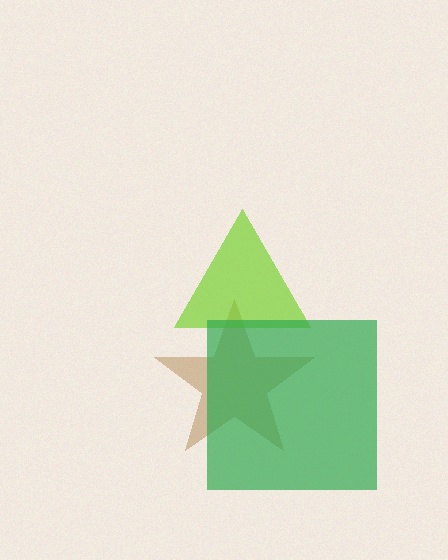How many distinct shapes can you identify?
There are 3 distinct shapes: a brown star, a lime triangle, a green square.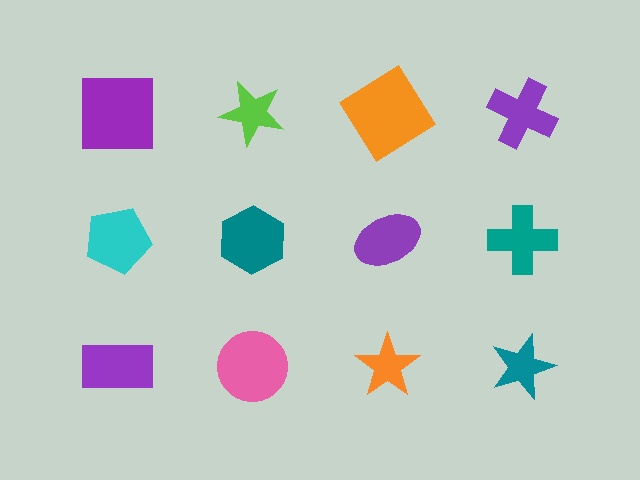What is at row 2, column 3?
A purple ellipse.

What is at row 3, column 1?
A purple rectangle.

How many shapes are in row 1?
4 shapes.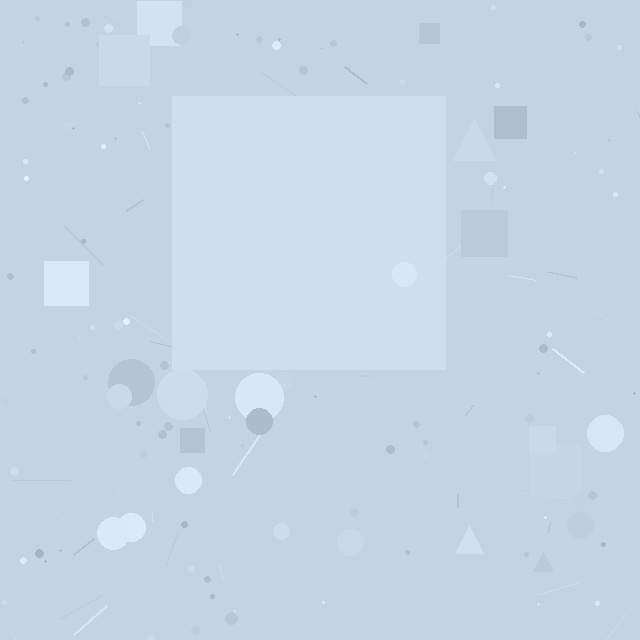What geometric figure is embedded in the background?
A square is embedded in the background.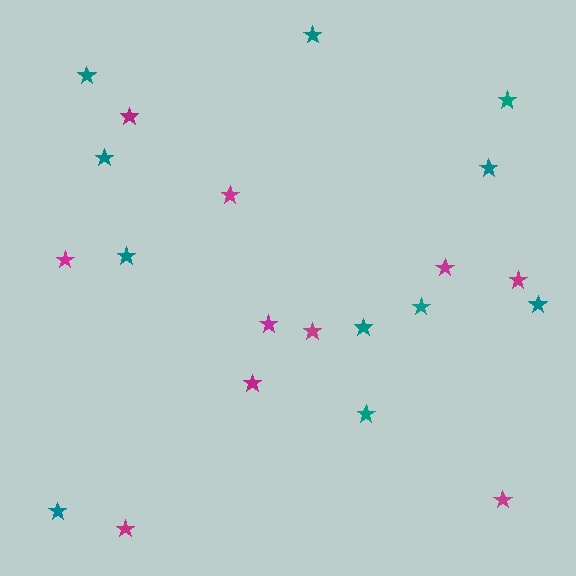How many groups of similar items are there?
There are 2 groups: one group of magenta stars (10) and one group of teal stars (11).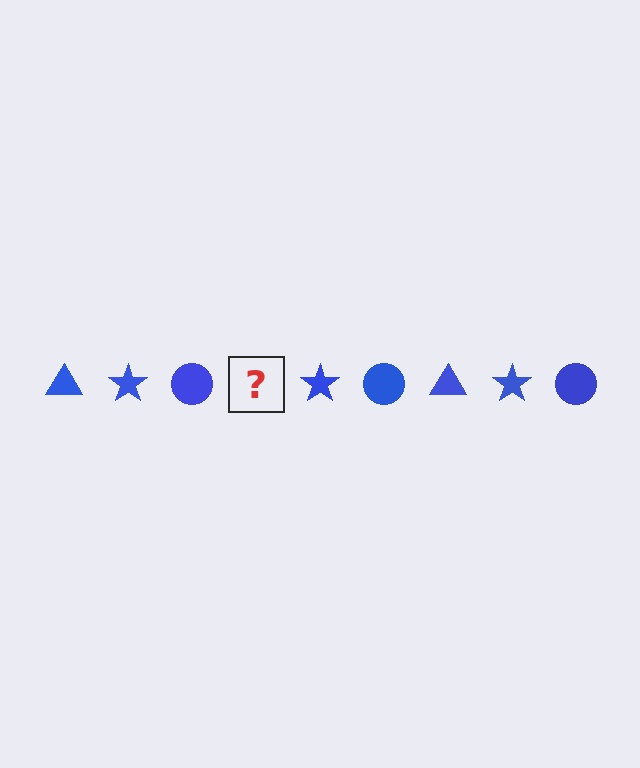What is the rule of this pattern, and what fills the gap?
The rule is that the pattern cycles through triangle, star, circle shapes in blue. The gap should be filled with a blue triangle.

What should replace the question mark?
The question mark should be replaced with a blue triangle.